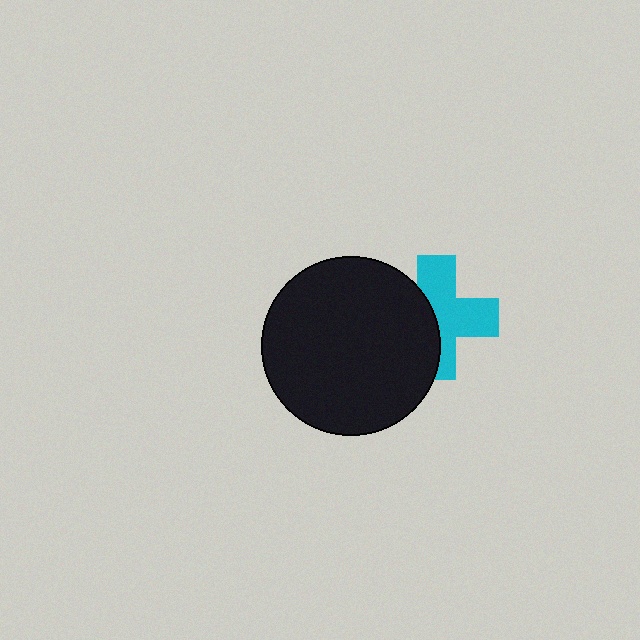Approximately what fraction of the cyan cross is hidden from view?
Roughly 42% of the cyan cross is hidden behind the black circle.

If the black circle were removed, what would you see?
You would see the complete cyan cross.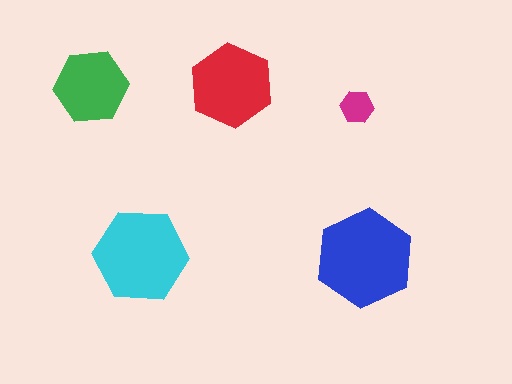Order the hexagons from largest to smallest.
the blue one, the cyan one, the red one, the green one, the magenta one.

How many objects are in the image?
There are 5 objects in the image.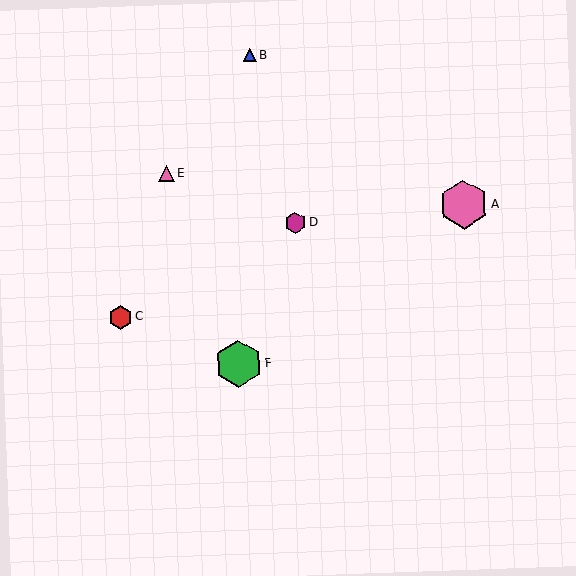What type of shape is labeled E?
Shape E is a pink triangle.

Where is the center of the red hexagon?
The center of the red hexagon is at (121, 317).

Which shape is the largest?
The pink hexagon (labeled A) is the largest.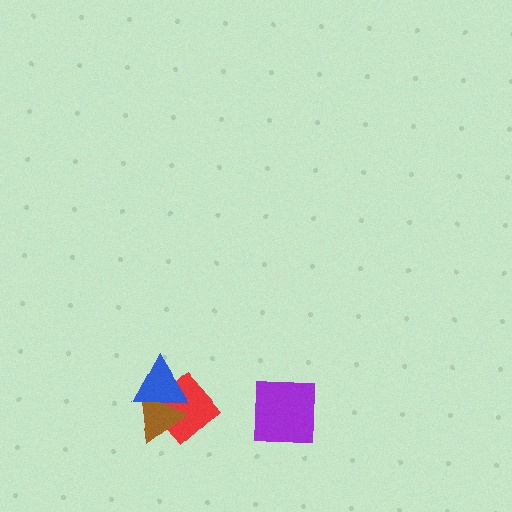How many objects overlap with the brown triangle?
2 objects overlap with the brown triangle.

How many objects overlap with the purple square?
0 objects overlap with the purple square.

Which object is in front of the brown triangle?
The blue triangle is in front of the brown triangle.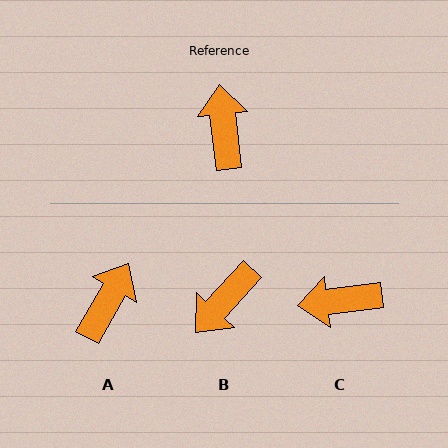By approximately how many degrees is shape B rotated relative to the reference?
Approximately 131 degrees counter-clockwise.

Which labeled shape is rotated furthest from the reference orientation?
B, about 131 degrees away.